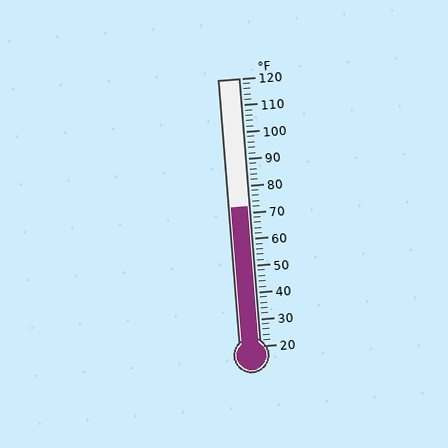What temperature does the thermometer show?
The thermometer shows approximately 72°F.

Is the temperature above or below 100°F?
The temperature is below 100°F.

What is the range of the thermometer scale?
The thermometer scale ranges from 20°F to 120°F.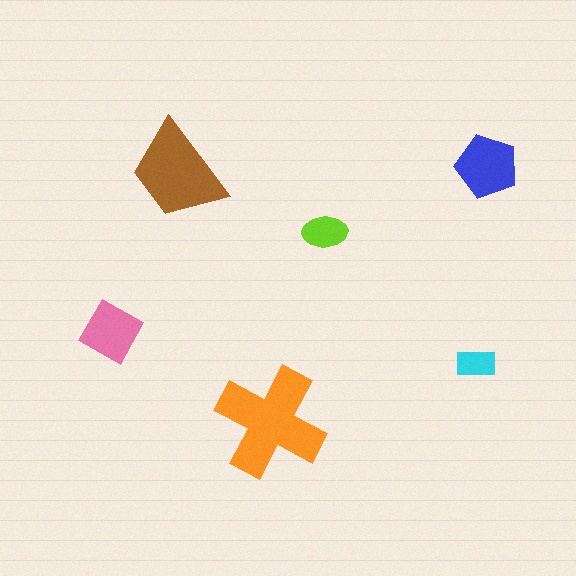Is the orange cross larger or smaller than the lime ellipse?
Larger.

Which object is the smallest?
The cyan rectangle.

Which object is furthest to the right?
The blue pentagon is rightmost.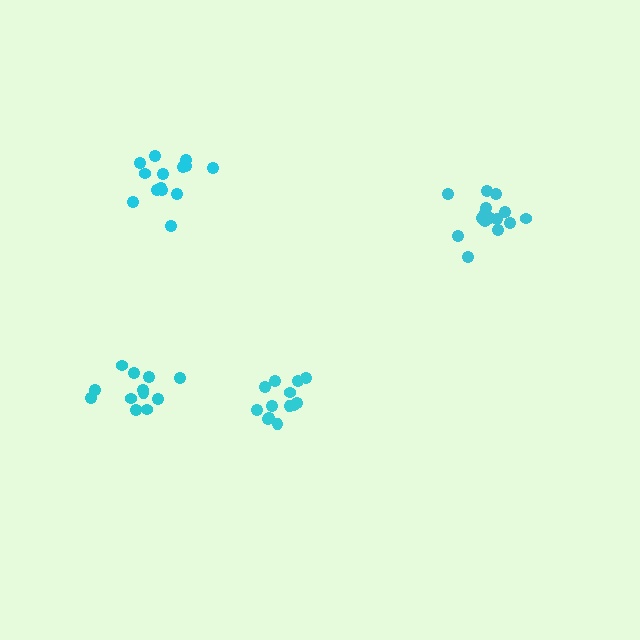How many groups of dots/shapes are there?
There are 4 groups.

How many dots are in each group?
Group 1: 17 dots, Group 2: 13 dots, Group 3: 12 dots, Group 4: 14 dots (56 total).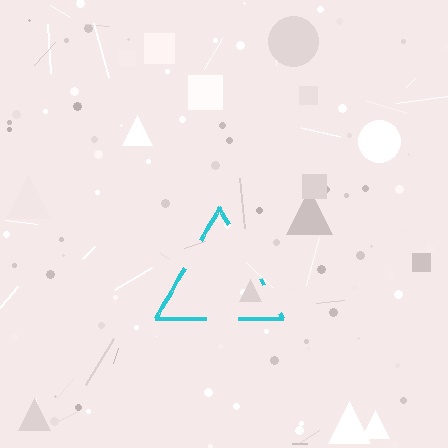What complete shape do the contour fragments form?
The contour fragments form a triangle.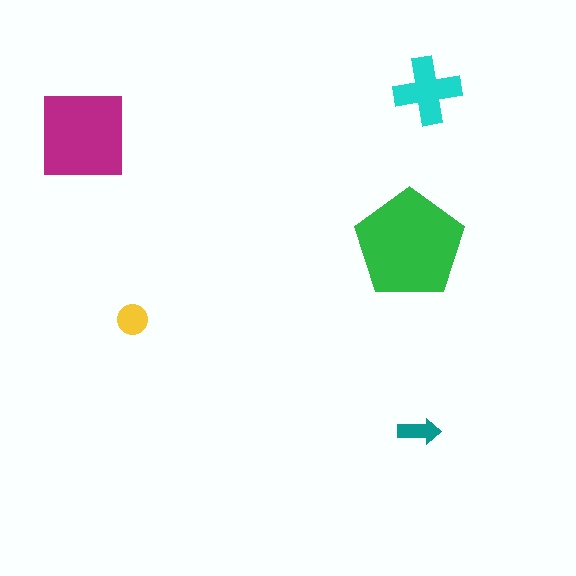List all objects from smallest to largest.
The teal arrow, the yellow circle, the cyan cross, the magenta square, the green pentagon.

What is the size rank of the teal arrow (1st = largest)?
5th.